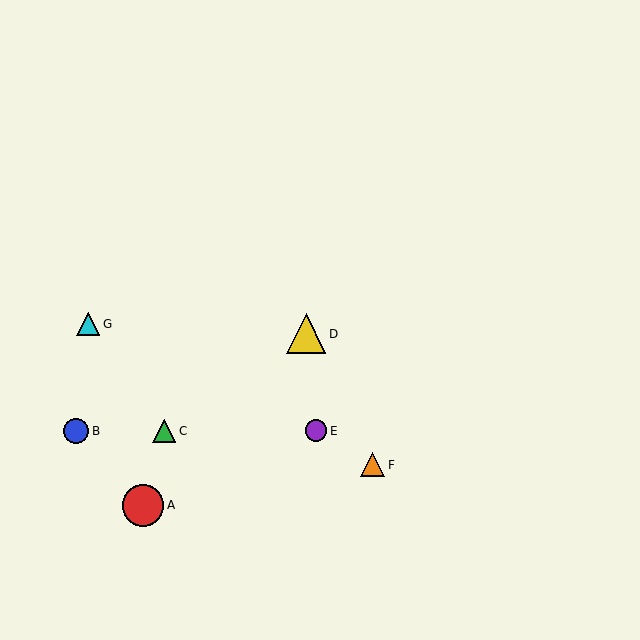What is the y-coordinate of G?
Object G is at y≈324.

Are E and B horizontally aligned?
Yes, both are at y≈431.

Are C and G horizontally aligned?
No, C is at y≈431 and G is at y≈324.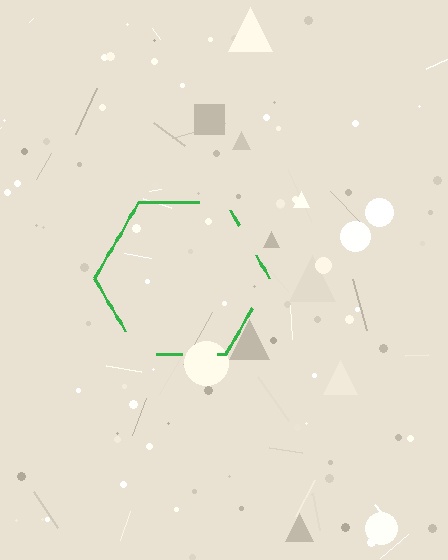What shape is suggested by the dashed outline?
The dashed outline suggests a hexagon.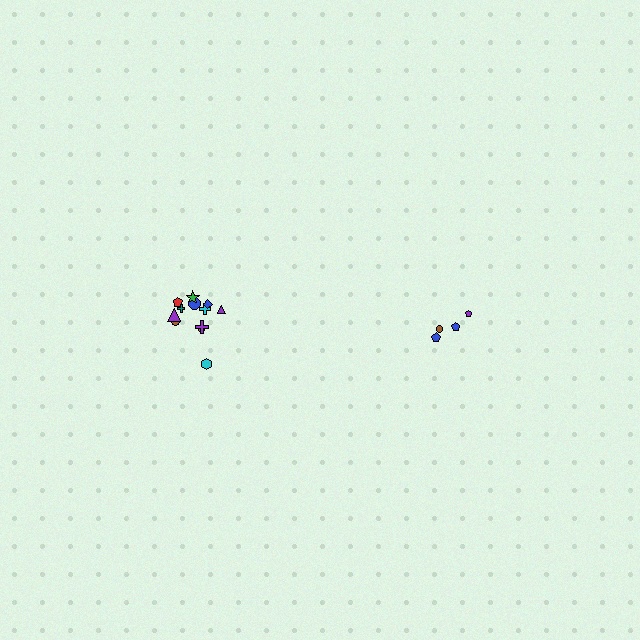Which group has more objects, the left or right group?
The left group.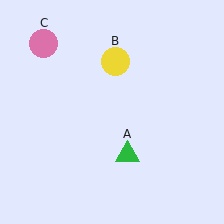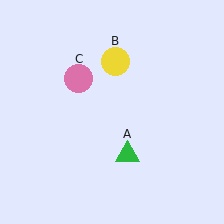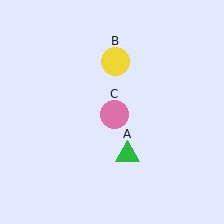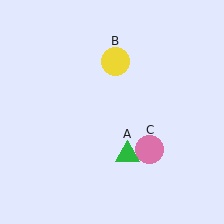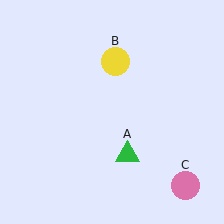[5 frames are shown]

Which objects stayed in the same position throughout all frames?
Green triangle (object A) and yellow circle (object B) remained stationary.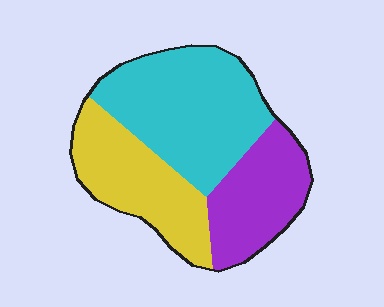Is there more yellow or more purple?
Yellow.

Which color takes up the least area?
Purple, at roughly 25%.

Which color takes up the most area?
Cyan, at roughly 45%.